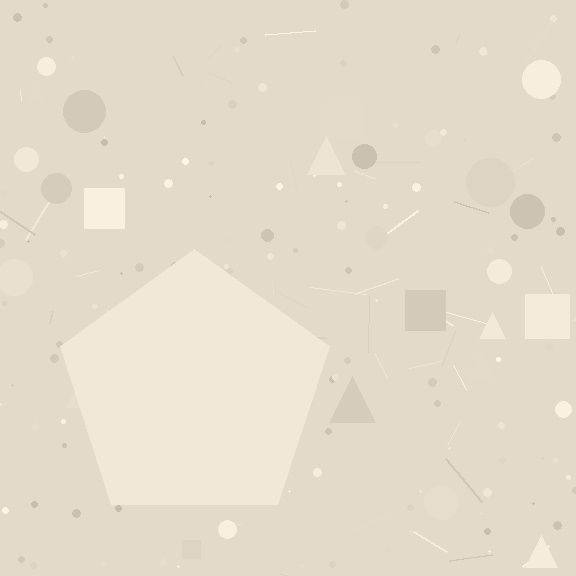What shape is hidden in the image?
A pentagon is hidden in the image.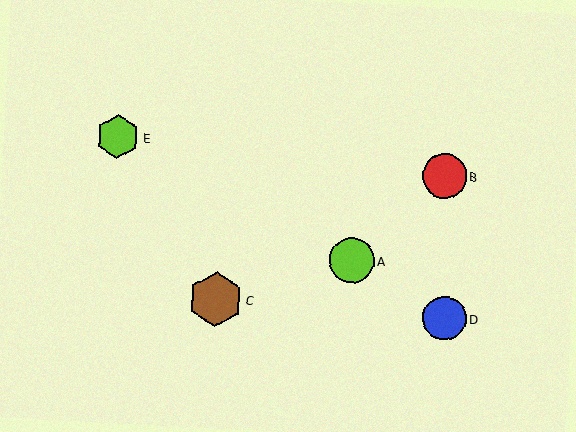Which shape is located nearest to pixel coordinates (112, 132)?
The lime hexagon (labeled E) at (118, 137) is nearest to that location.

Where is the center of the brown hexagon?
The center of the brown hexagon is at (216, 299).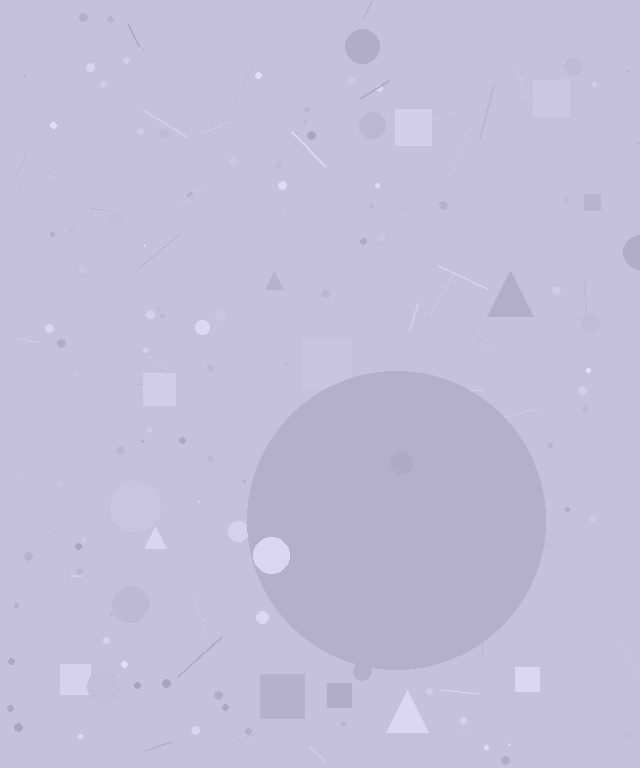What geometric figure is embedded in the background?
A circle is embedded in the background.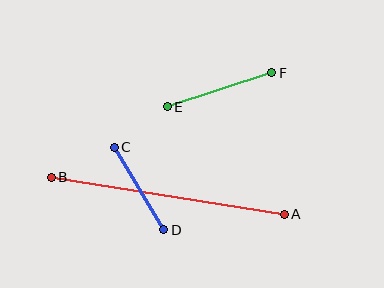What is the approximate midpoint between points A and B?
The midpoint is at approximately (168, 196) pixels.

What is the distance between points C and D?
The distance is approximately 96 pixels.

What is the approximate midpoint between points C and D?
The midpoint is at approximately (139, 188) pixels.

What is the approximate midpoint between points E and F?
The midpoint is at approximately (220, 90) pixels.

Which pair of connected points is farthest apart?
Points A and B are farthest apart.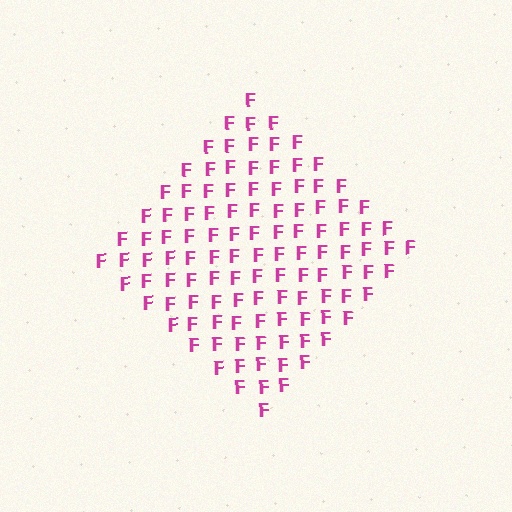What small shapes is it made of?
It is made of small letter F's.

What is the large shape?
The large shape is a diamond.